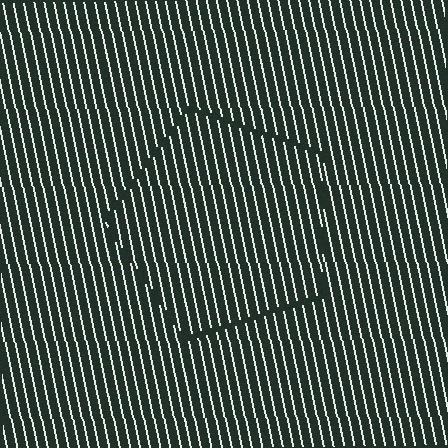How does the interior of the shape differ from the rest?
The interior of the shape contains the same grating, shifted by half a period — the contour is defined by the phase discontinuity where line-ends from the inner and outer gratings abut.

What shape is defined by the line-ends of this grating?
An illusory pentagon. The interior of the shape contains the same grating, shifted by half a period — the contour is defined by the phase discontinuity where line-ends from the inner and outer gratings abut.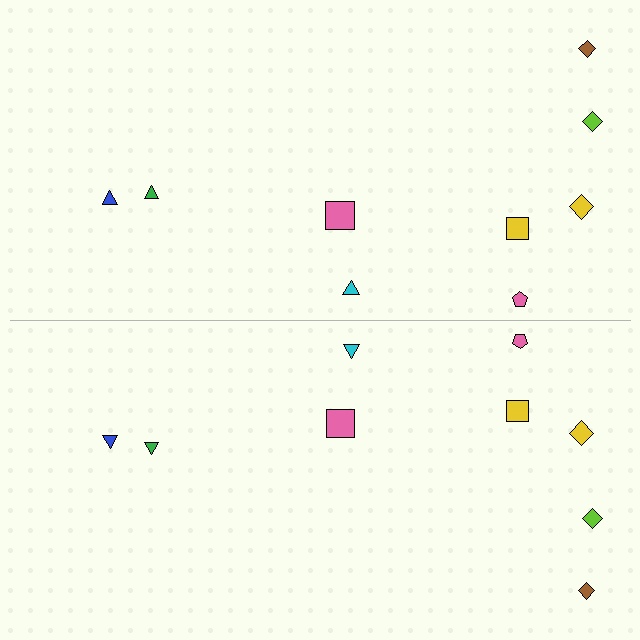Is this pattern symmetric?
Yes, this pattern has bilateral (reflection) symmetry.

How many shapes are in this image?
There are 18 shapes in this image.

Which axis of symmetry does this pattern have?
The pattern has a horizontal axis of symmetry running through the center of the image.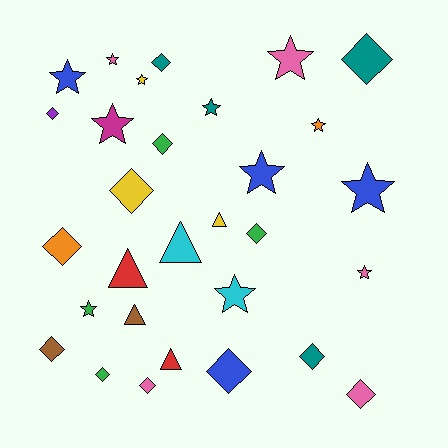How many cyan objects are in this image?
There are 2 cyan objects.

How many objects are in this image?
There are 30 objects.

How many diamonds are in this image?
There are 13 diamonds.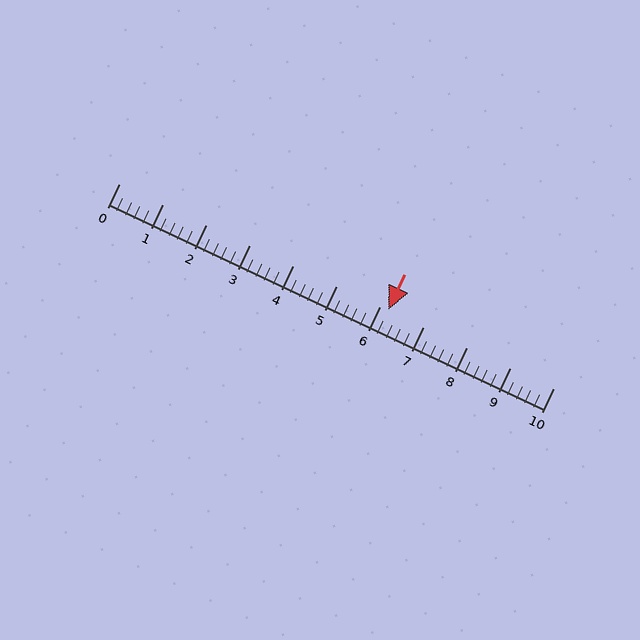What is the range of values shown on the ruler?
The ruler shows values from 0 to 10.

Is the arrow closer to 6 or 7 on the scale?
The arrow is closer to 6.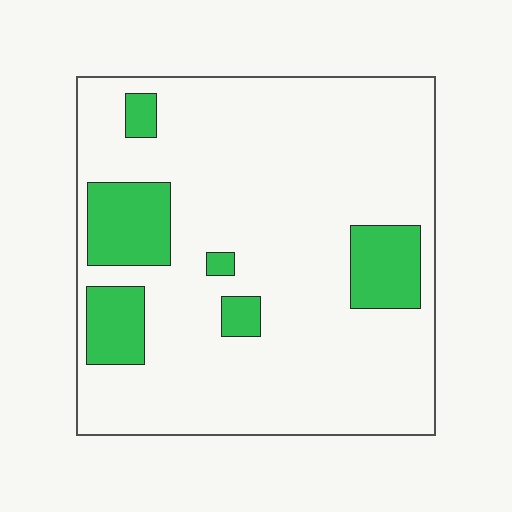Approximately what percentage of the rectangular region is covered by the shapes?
Approximately 15%.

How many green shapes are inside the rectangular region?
6.